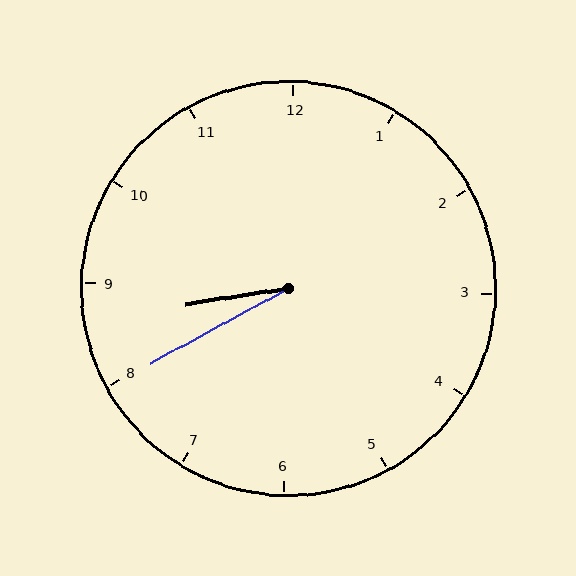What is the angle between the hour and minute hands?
Approximately 20 degrees.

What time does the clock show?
8:40.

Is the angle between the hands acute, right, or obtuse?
It is acute.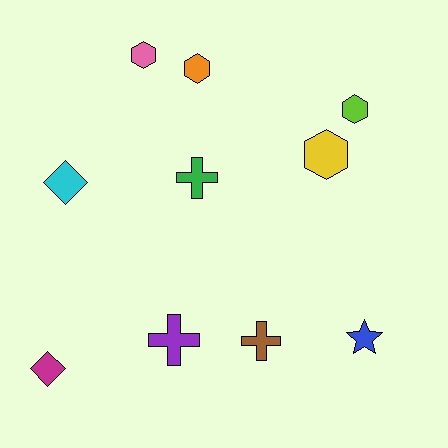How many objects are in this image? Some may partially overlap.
There are 10 objects.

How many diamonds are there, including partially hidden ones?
There are 2 diamonds.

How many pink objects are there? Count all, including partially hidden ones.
There is 1 pink object.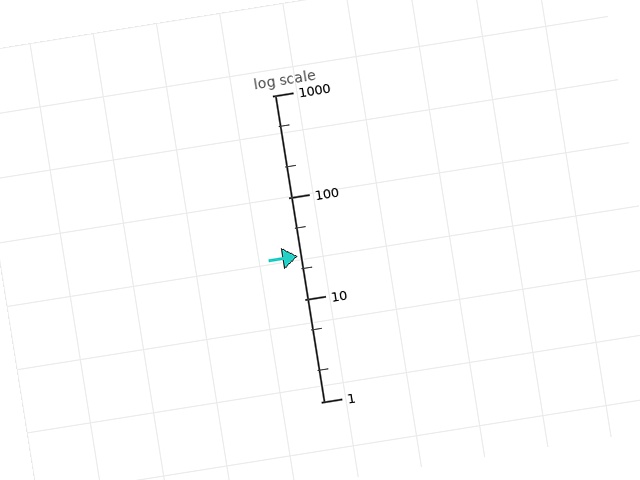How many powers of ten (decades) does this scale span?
The scale spans 3 decades, from 1 to 1000.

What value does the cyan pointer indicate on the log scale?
The pointer indicates approximately 27.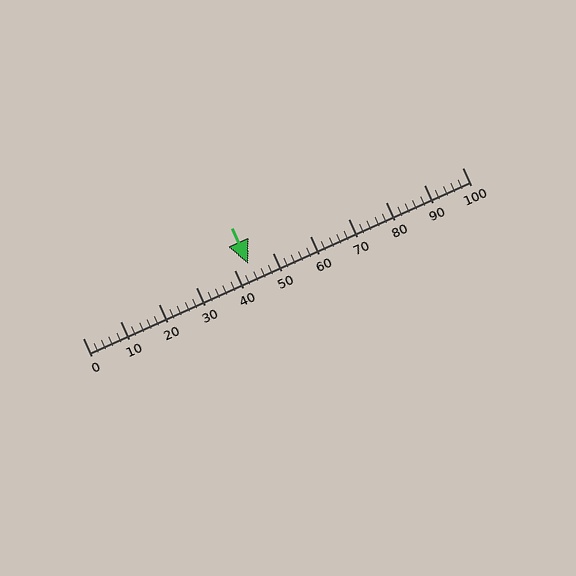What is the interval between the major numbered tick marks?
The major tick marks are spaced 10 units apart.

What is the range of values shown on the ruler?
The ruler shows values from 0 to 100.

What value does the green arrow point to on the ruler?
The green arrow points to approximately 44.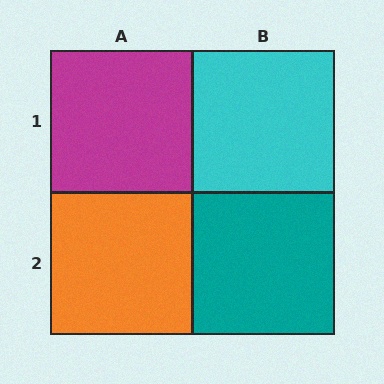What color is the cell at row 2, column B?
Teal.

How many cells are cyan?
1 cell is cyan.